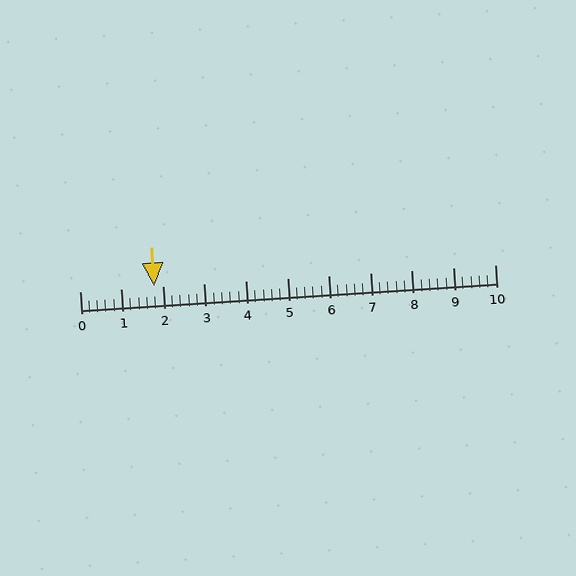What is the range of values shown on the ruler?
The ruler shows values from 0 to 10.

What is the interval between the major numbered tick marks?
The major tick marks are spaced 1 units apart.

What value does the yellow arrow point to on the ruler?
The yellow arrow points to approximately 1.8.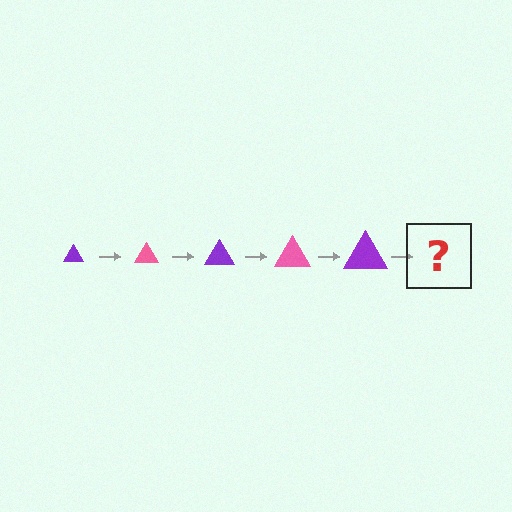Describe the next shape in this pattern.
It should be a pink triangle, larger than the previous one.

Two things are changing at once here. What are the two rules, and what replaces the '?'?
The two rules are that the triangle grows larger each step and the color cycles through purple and pink. The '?' should be a pink triangle, larger than the previous one.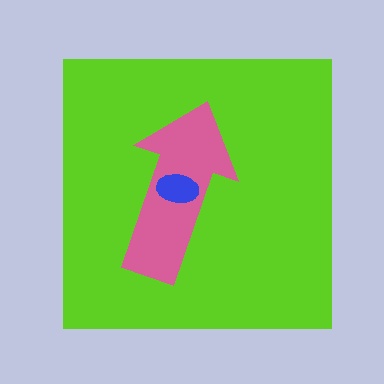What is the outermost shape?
The lime square.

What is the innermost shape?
The blue ellipse.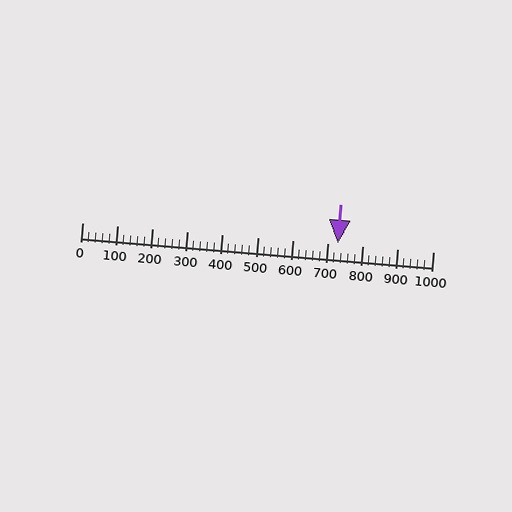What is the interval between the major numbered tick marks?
The major tick marks are spaced 100 units apart.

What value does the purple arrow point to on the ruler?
The purple arrow points to approximately 727.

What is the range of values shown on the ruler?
The ruler shows values from 0 to 1000.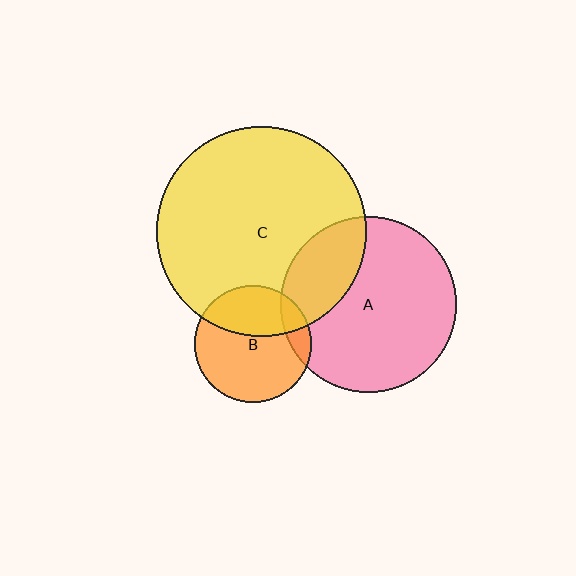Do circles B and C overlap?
Yes.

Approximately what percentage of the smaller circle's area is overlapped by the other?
Approximately 35%.